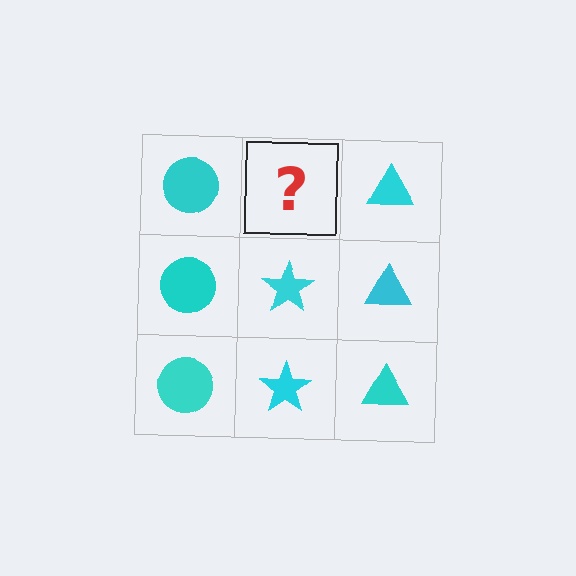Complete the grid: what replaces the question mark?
The question mark should be replaced with a cyan star.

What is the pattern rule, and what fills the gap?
The rule is that each column has a consistent shape. The gap should be filled with a cyan star.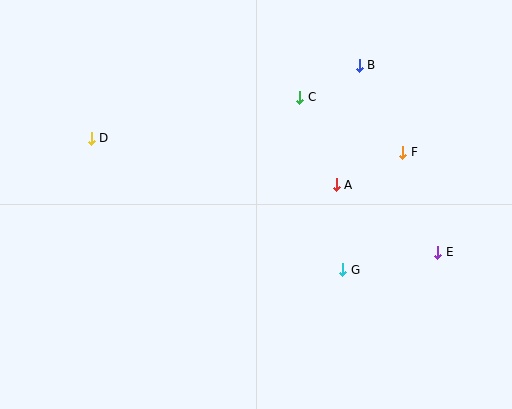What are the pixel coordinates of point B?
Point B is at (359, 65).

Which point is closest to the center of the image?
Point A at (336, 185) is closest to the center.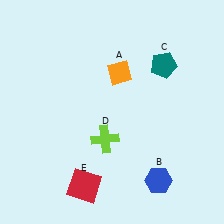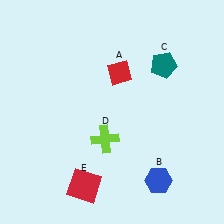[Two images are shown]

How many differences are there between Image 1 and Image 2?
There is 1 difference between the two images.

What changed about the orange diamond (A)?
In Image 1, A is orange. In Image 2, it changed to red.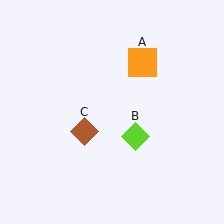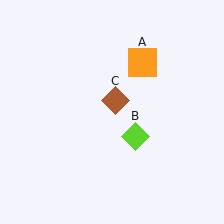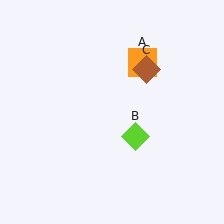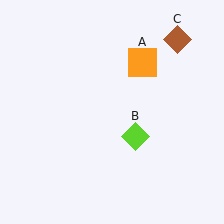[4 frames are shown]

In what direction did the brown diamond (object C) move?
The brown diamond (object C) moved up and to the right.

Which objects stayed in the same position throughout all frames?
Orange square (object A) and lime diamond (object B) remained stationary.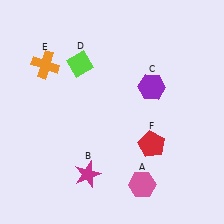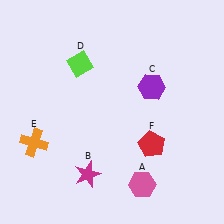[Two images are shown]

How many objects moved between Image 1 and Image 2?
1 object moved between the two images.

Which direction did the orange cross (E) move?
The orange cross (E) moved down.